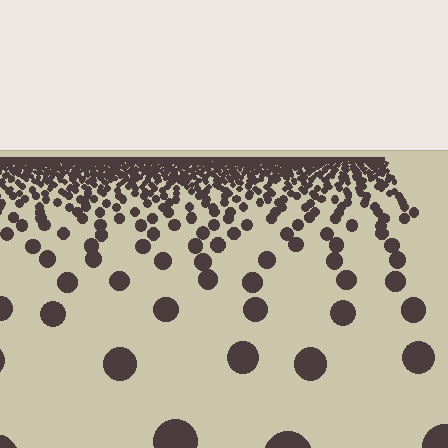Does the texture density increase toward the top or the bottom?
Density increases toward the top.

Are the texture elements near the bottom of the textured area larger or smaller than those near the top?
Larger. Near the bottom, elements are closer to the viewer and appear at a bigger on-screen size.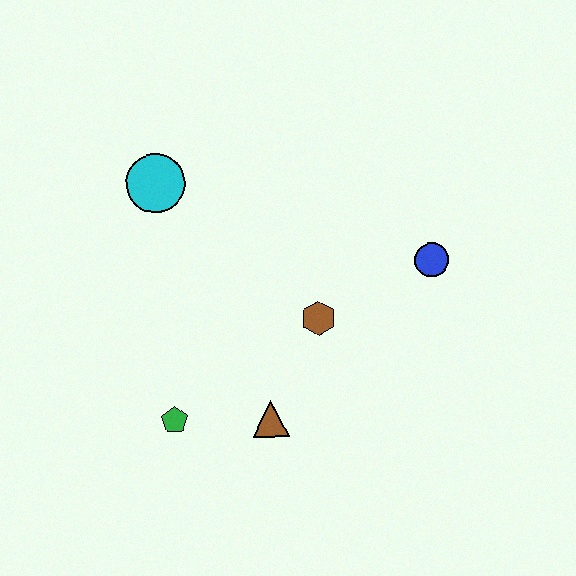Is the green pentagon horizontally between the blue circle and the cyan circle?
Yes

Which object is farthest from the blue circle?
The green pentagon is farthest from the blue circle.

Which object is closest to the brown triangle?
The green pentagon is closest to the brown triangle.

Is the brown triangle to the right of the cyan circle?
Yes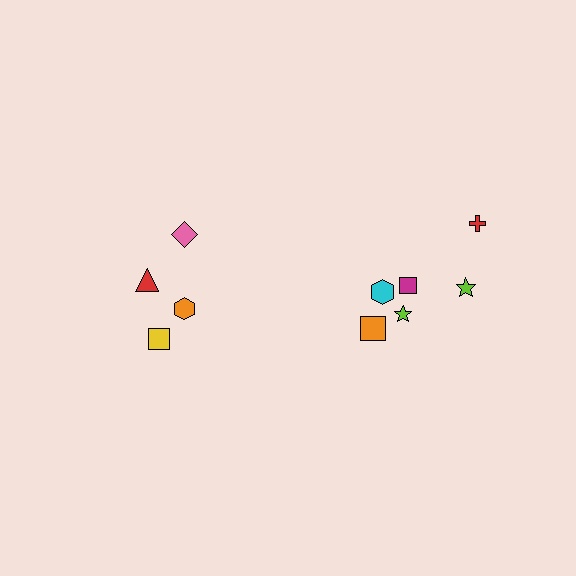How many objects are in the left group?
There are 4 objects.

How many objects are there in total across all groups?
There are 10 objects.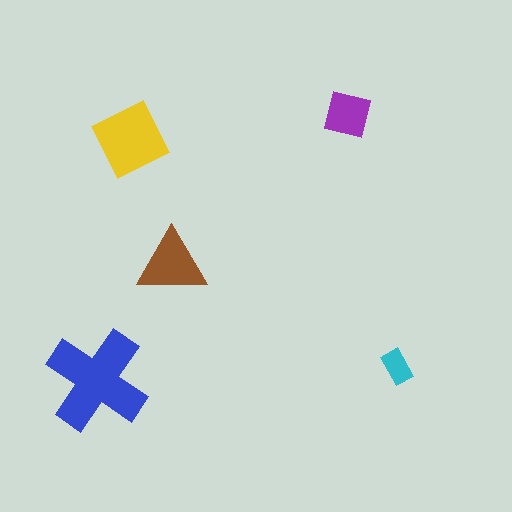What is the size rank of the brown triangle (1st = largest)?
3rd.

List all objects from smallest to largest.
The cyan rectangle, the purple square, the brown triangle, the yellow diamond, the blue cross.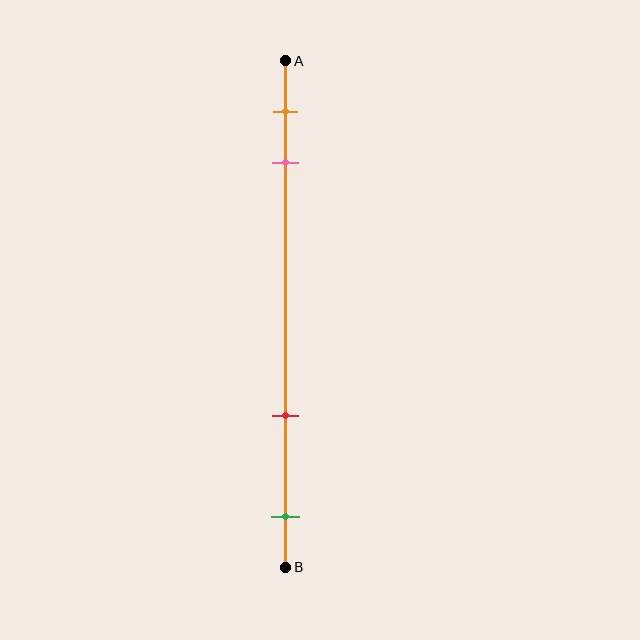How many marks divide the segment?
There are 4 marks dividing the segment.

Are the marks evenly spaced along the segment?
No, the marks are not evenly spaced.